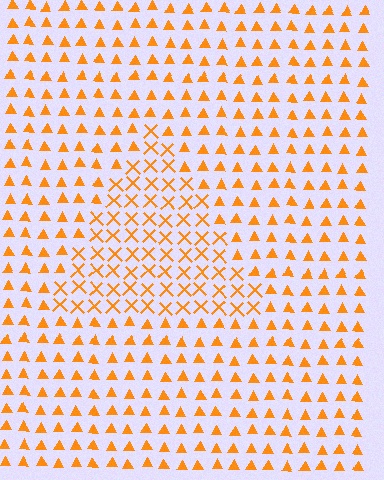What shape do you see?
I see a triangle.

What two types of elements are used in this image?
The image uses X marks inside the triangle region and triangles outside it.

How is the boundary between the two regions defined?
The boundary is defined by a change in element shape: X marks inside vs. triangles outside. All elements share the same color and spacing.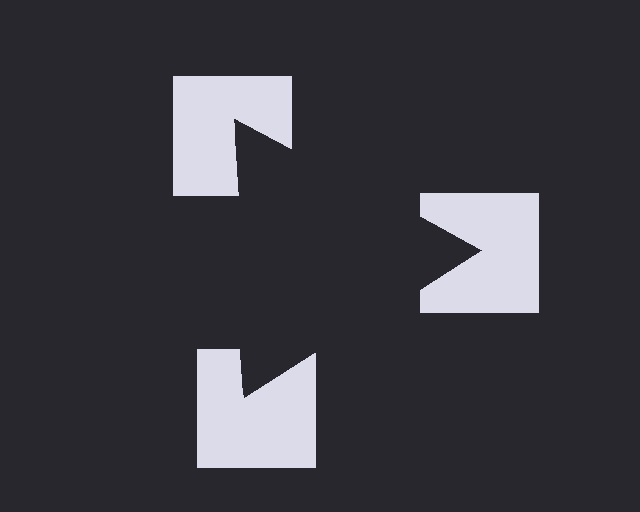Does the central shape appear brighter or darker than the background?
It typically appears slightly darker than the background, even though no actual brightness change is drawn.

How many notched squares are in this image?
There are 3 — one at each vertex of the illusory triangle.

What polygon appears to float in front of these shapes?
An illusory triangle — its edges are inferred from the aligned wedge cuts in the notched squares, not physically drawn.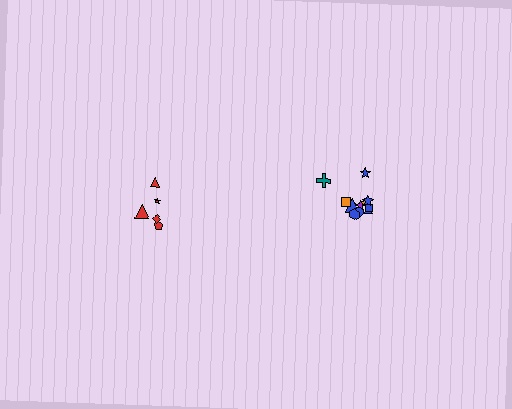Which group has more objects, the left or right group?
The right group.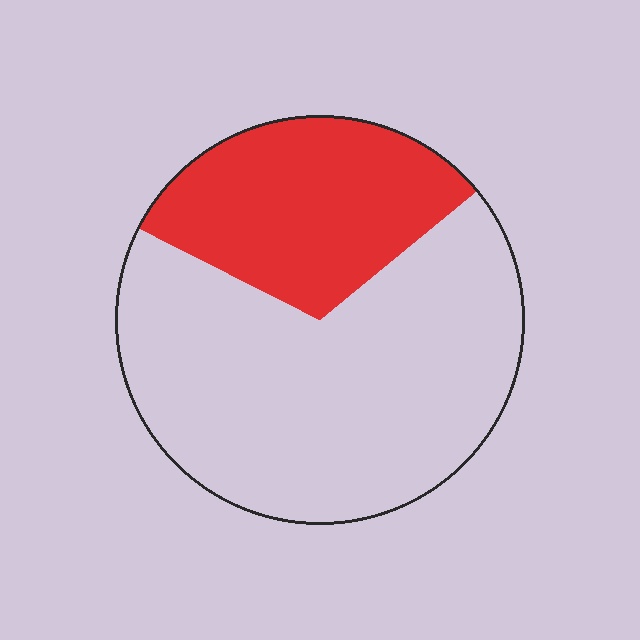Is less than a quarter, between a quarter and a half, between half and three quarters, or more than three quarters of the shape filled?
Between a quarter and a half.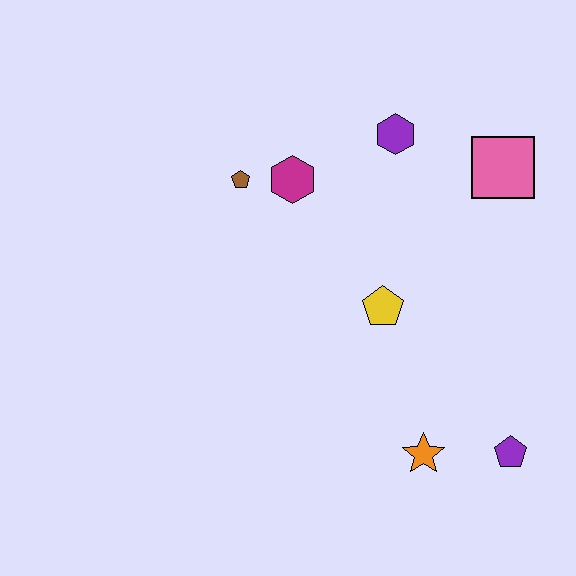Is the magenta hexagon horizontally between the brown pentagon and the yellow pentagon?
Yes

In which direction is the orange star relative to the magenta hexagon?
The orange star is below the magenta hexagon.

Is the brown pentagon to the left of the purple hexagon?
Yes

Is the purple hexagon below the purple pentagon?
No